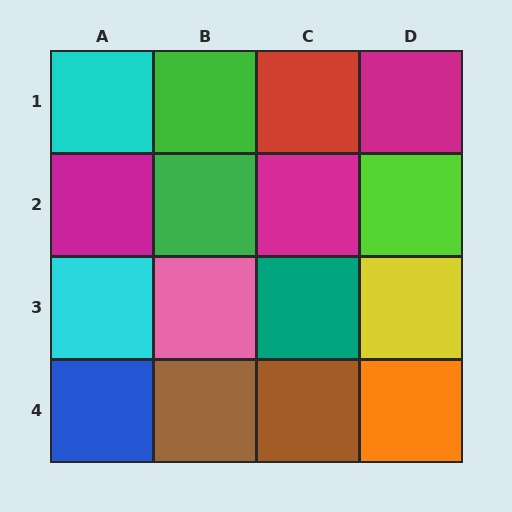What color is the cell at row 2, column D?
Lime.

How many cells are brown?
2 cells are brown.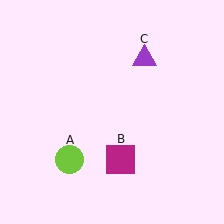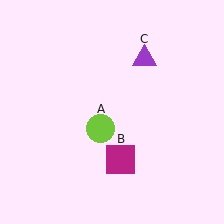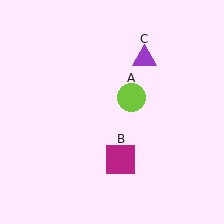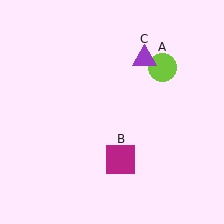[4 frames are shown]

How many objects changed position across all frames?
1 object changed position: lime circle (object A).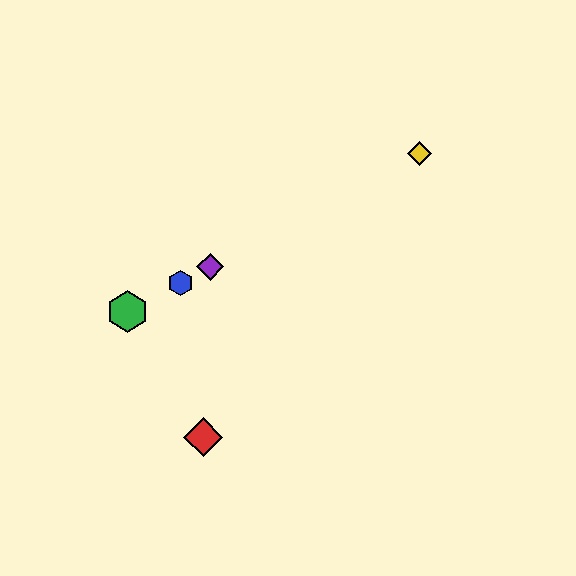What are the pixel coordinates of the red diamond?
The red diamond is at (203, 437).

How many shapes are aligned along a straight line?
4 shapes (the blue hexagon, the green hexagon, the yellow diamond, the purple diamond) are aligned along a straight line.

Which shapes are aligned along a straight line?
The blue hexagon, the green hexagon, the yellow diamond, the purple diamond are aligned along a straight line.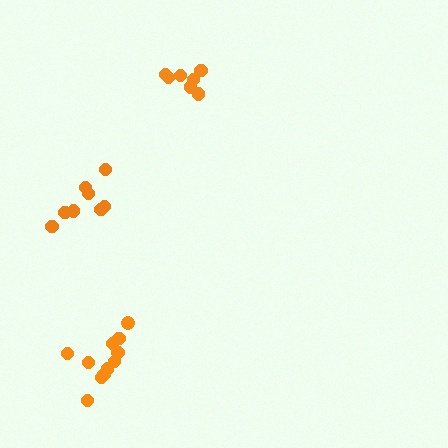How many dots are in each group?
Group 1: 12 dots, Group 2: 8 dots, Group 3: 8 dots (28 total).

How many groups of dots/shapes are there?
There are 3 groups.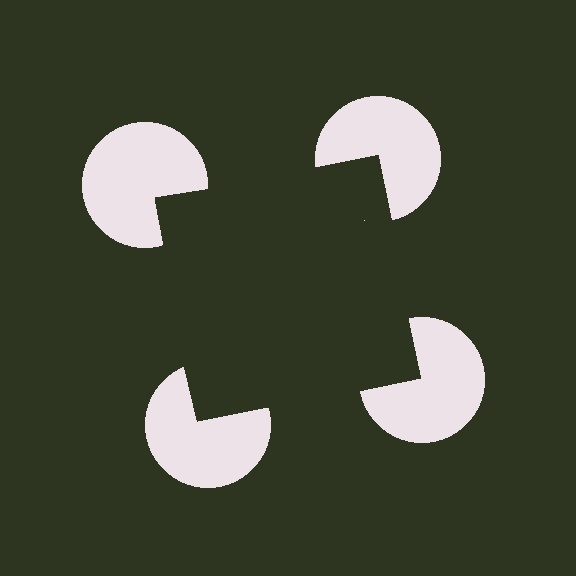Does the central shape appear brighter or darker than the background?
It typically appears slightly darker than the background, even though no actual brightness change is drawn.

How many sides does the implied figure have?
4 sides.